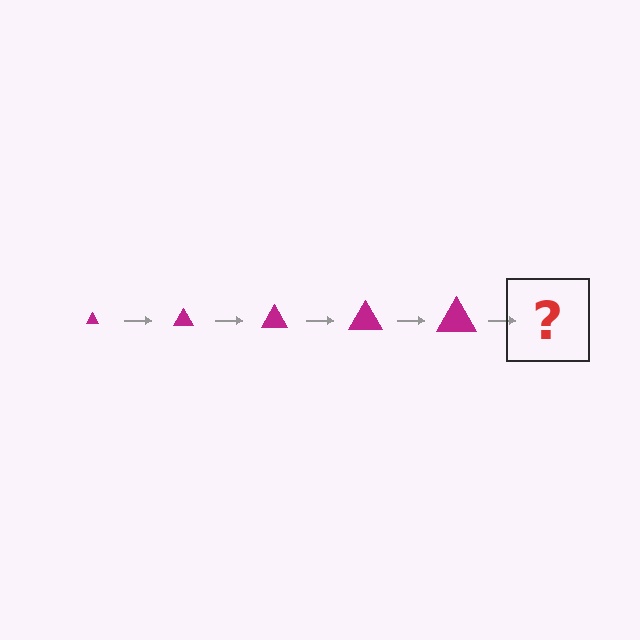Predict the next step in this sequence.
The next step is a magenta triangle, larger than the previous one.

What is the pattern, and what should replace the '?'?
The pattern is that the triangle gets progressively larger each step. The '?' should be a magenta triangle, larger than the previous one.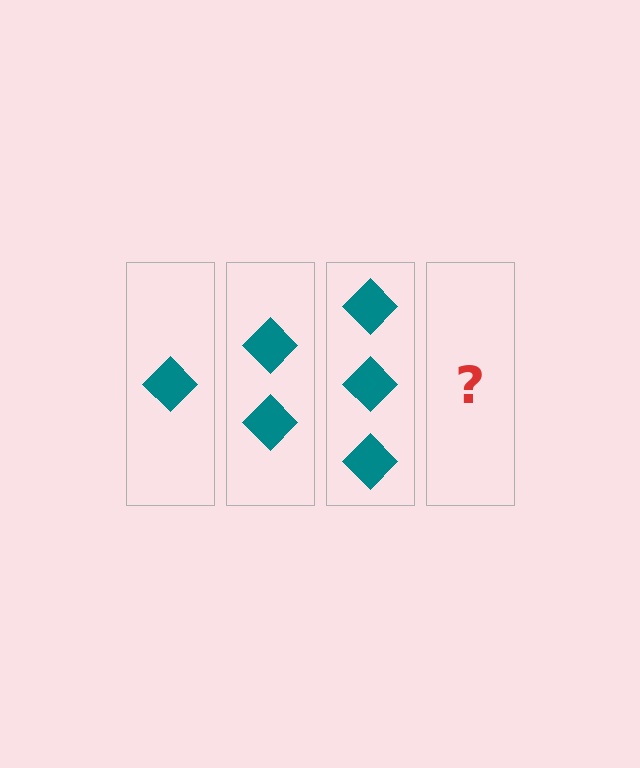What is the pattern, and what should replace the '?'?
The pattern is that each step adds one more diamond. The '?' should be 4 diamonds.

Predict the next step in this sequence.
The next step is 4 diamonds.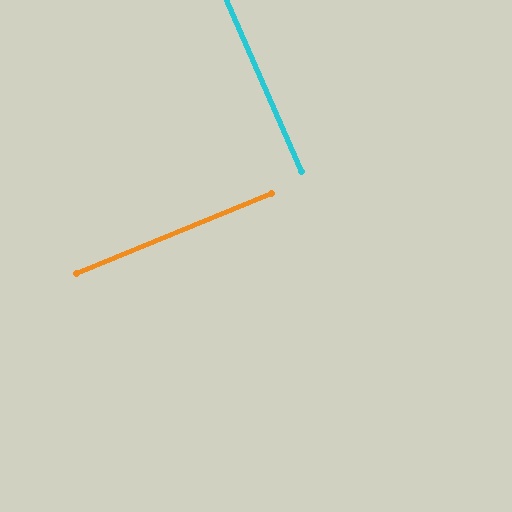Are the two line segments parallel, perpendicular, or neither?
Perpendicular — they meet at approximately 89°.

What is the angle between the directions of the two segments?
Approximately 89 degrees.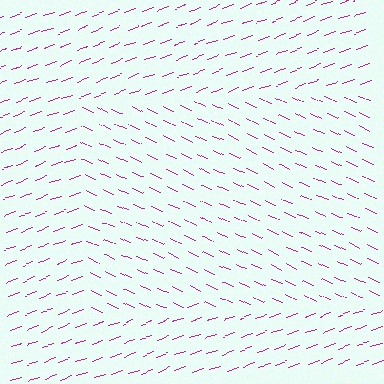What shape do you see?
I see a rectangle.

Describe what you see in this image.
The image is filled with small magenta line segments. A rectangle region in the image has lines oriented differently from the surrounding lines, creating a visible texture boundary.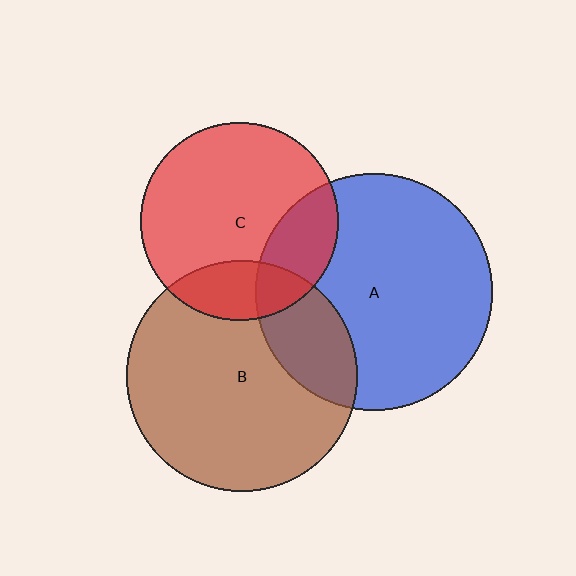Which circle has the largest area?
Circle A (blue).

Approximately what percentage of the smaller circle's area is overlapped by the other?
Approximately 20%.